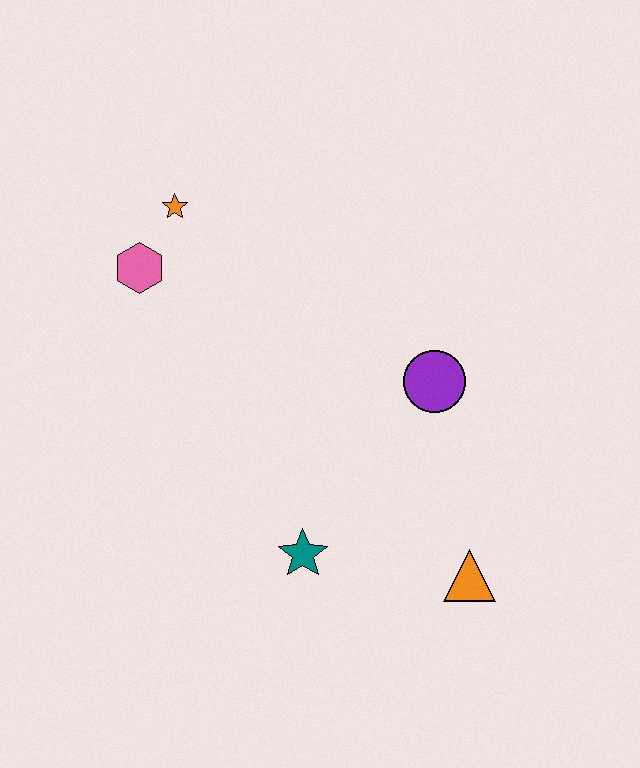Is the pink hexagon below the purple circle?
No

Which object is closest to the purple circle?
The orange triangle is closest to the purple circle.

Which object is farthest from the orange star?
The orange triangle is farthest from the orange star.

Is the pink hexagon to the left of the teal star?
Yes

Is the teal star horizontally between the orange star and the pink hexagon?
No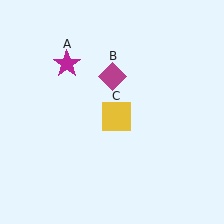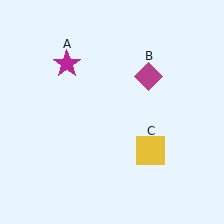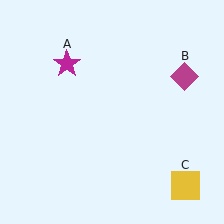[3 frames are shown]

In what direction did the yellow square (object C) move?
The yellow square (object C) moved down and to the right.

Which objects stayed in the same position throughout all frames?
Magenta star (object A) remained stationary.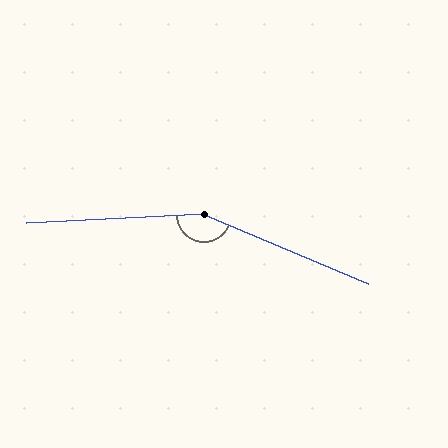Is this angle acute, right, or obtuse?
It is obtuse.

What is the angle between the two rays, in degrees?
Approximately 155 degrees.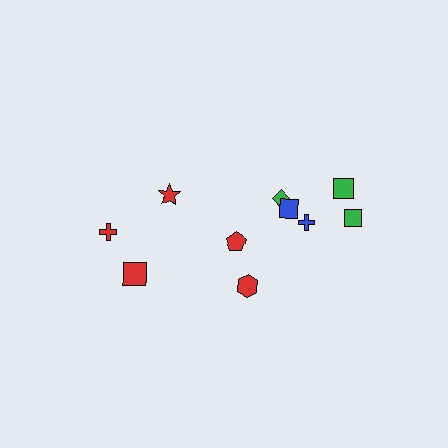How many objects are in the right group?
There are 7 objects.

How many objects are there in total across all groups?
There are 10 objects.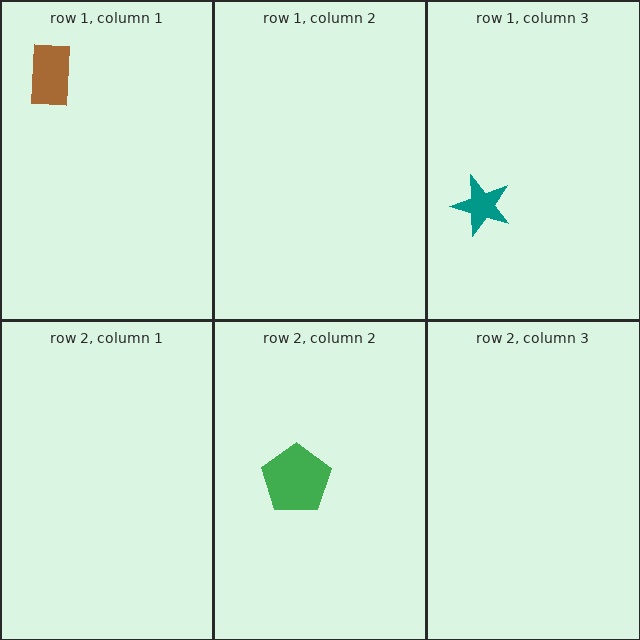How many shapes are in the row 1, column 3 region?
1.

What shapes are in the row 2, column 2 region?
The green pentagon.